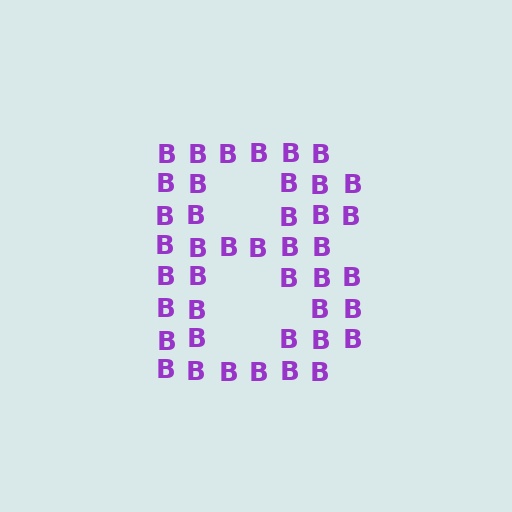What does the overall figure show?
The overall figure shows the letter B.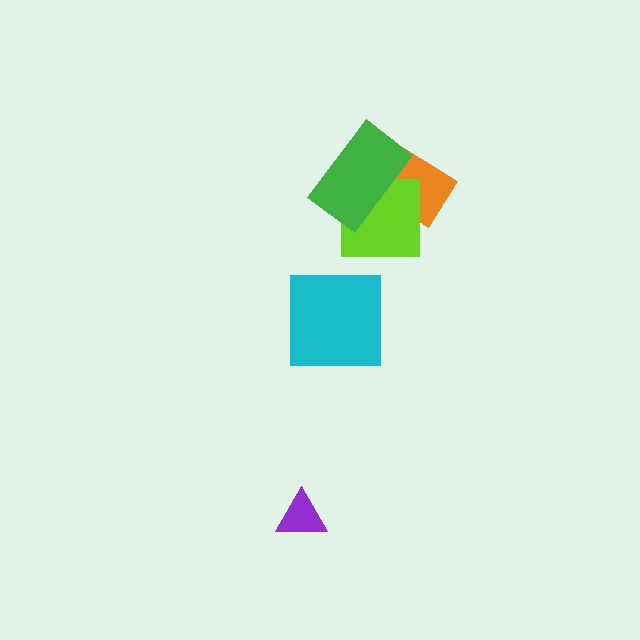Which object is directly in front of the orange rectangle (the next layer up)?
The lime square is directly in front of the orange rectangle.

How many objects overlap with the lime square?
2 objects overlap with the lime square.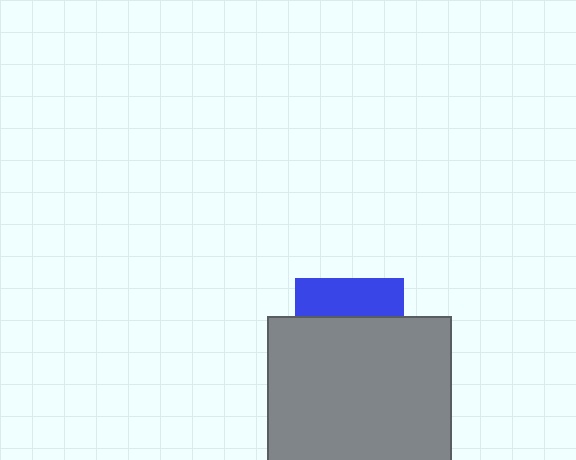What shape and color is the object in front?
The object in front is a gray square.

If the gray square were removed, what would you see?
You would see the complete blue square.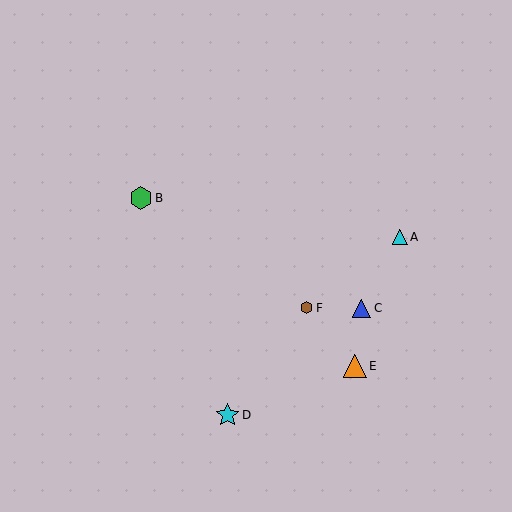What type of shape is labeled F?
Shape F is a brown hexagon.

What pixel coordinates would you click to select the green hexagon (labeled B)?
Click at (141, 198) to select the green hexagon B.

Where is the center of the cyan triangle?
The center of the cyan triangle is at (400, 237).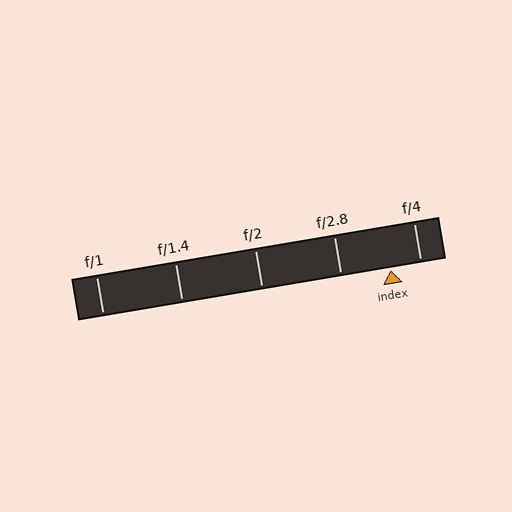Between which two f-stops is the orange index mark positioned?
The index mark is between f/2.8 and f/4.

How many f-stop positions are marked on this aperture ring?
There are 5 f-stop positions marked.